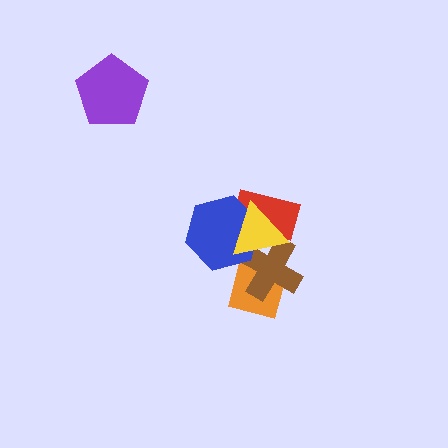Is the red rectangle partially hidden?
Yes, it is partially covered by another shape.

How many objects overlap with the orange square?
2 objects overlap with the orange square.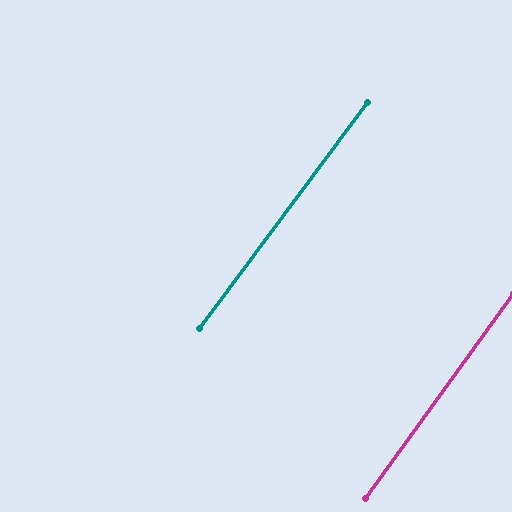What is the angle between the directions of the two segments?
Approximately 1 degree.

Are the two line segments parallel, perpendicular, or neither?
Parallel — their directions differ by only 0.8°.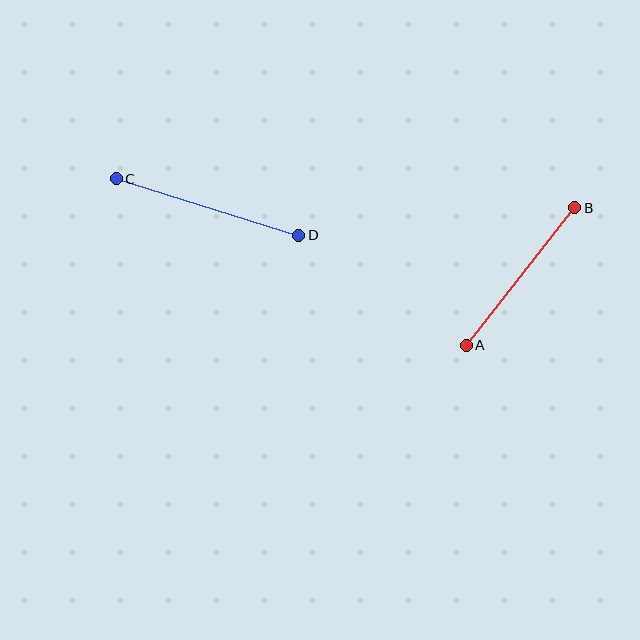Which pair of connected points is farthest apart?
Points C and D are farthest apart.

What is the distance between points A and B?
The distance is approximately 175 pixels.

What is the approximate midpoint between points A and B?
The midpoint is at approximately (520, 277) pixels.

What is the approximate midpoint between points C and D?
The midpoint is at approximately (208, 207) pixels.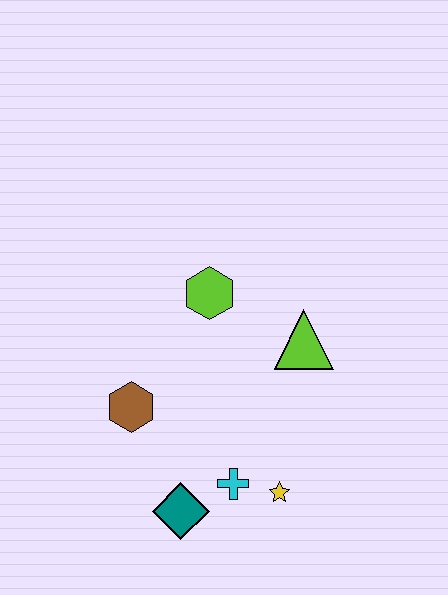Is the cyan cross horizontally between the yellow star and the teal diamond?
Yes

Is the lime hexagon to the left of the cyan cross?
Yes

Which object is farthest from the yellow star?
The lime hexagon is farthest from the yellow star.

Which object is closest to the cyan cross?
The yellow star is closest to the cyan cross.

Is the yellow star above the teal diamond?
Yes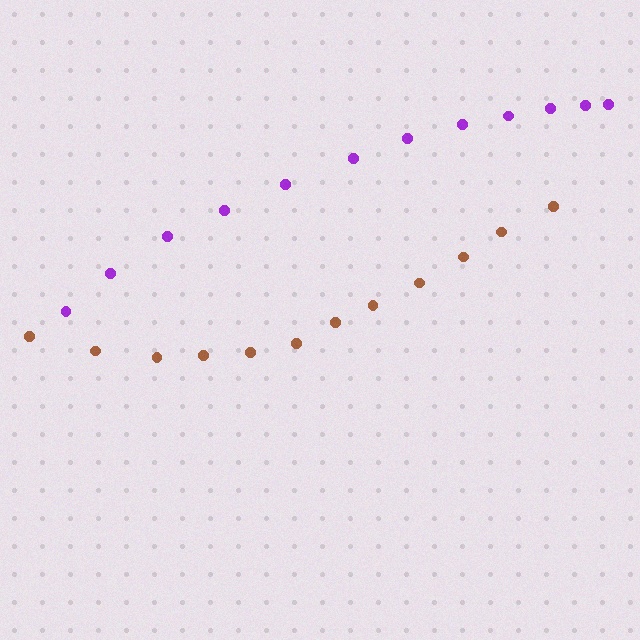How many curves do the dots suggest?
There are 2 distinct paths.